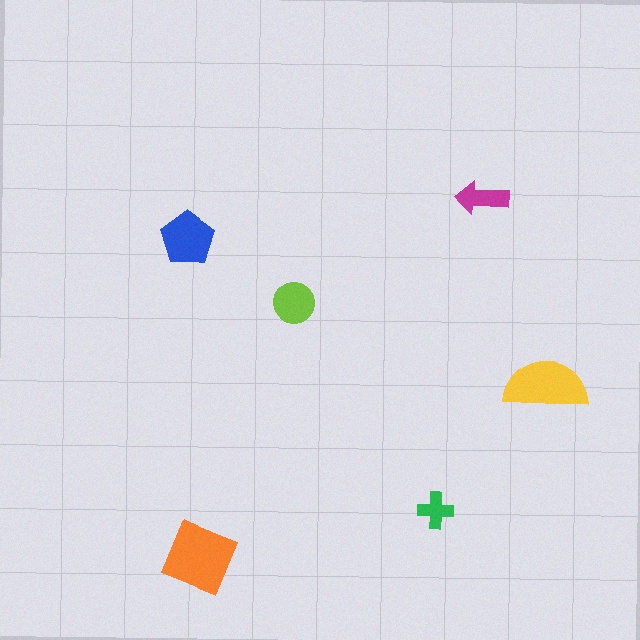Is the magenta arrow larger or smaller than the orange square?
Smaller.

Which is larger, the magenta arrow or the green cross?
The magenta arrow.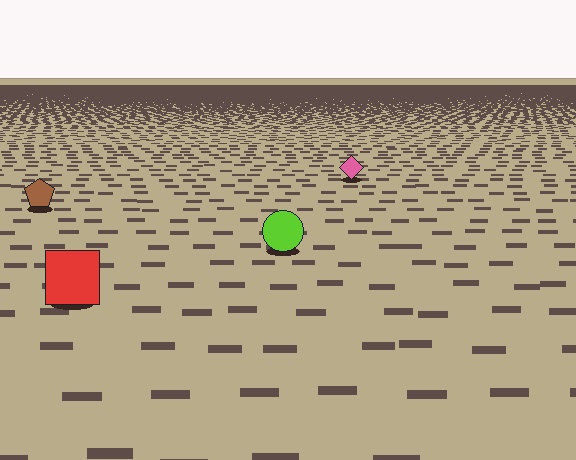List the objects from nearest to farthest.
From nearest to farthest: the red square, the lime circle, the brown pentagon, the pink diamond.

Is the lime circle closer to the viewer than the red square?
No. The red square is closer — you can tell from the texture gradient: the ground texture is coarser near it.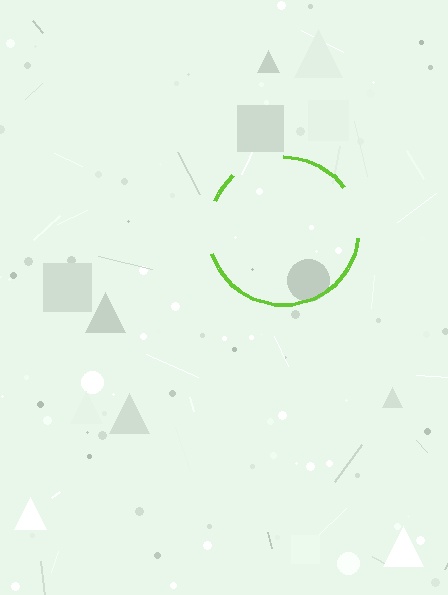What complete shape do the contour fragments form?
The contour fragments form a circle.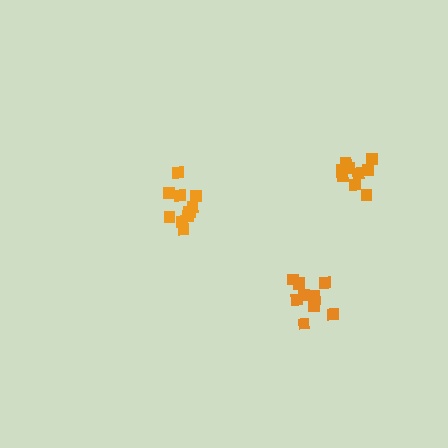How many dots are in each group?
Group 1: 10 dots, Group 2: 10 dots, Group 3: 10 dots (30 total).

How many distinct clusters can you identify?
There are 3 distinct clusters.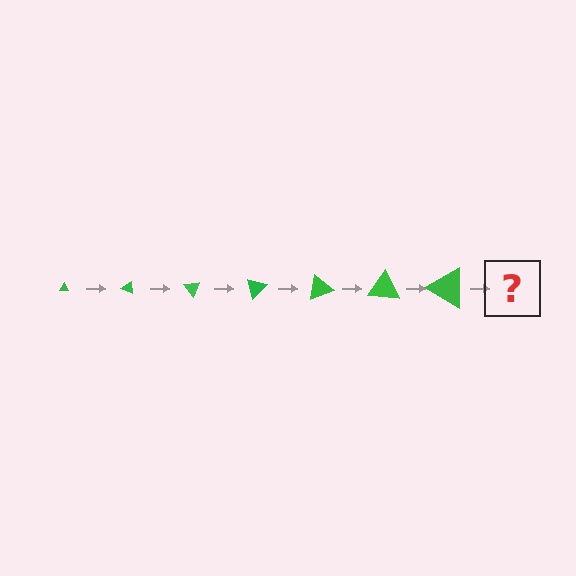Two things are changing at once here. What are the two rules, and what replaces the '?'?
The two rules are that the triangle grows larger each step and it rotates 25 degrees each step. The '?' should be a triangle, larger than the previous one and rotated 175 degrees from the start.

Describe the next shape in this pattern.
It should be a triangle, larger than the previous one and rotated 175 degrees from the start.